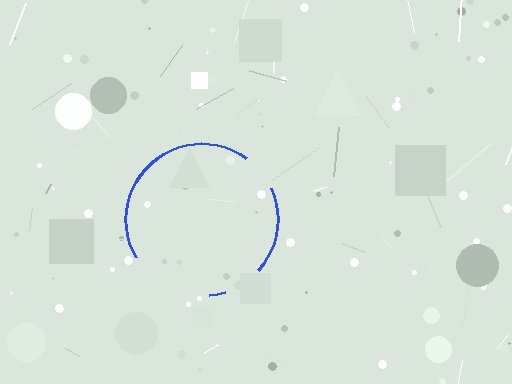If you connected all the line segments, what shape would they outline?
They would outline a circle.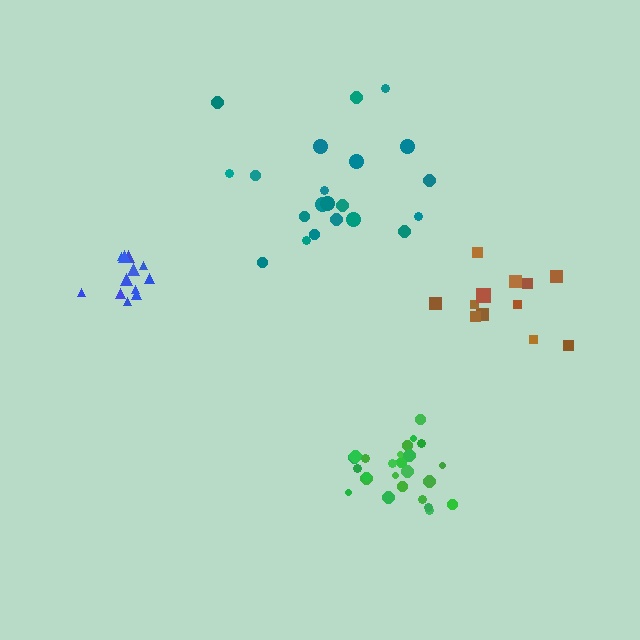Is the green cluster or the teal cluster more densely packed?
Green.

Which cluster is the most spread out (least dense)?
Teal.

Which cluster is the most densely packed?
Green.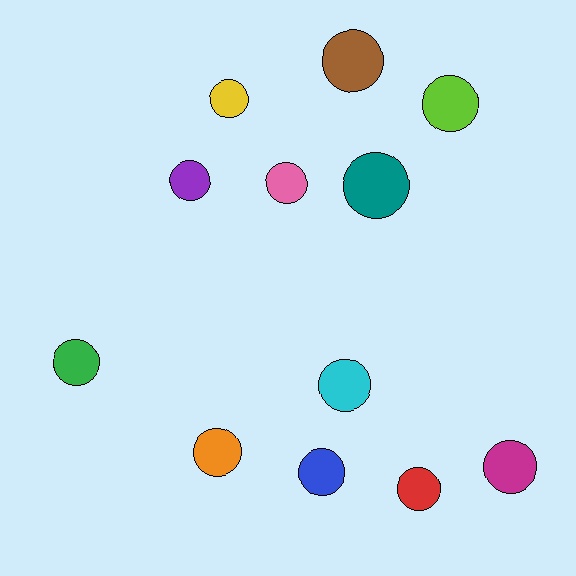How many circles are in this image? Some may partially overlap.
There are 12 circles.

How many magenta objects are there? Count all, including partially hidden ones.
There is 1 magenta object.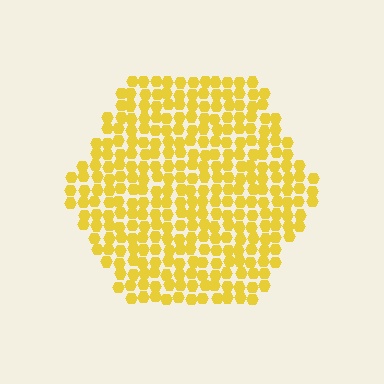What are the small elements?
The small elements are hexagons.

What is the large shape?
The large shape is a hexagon.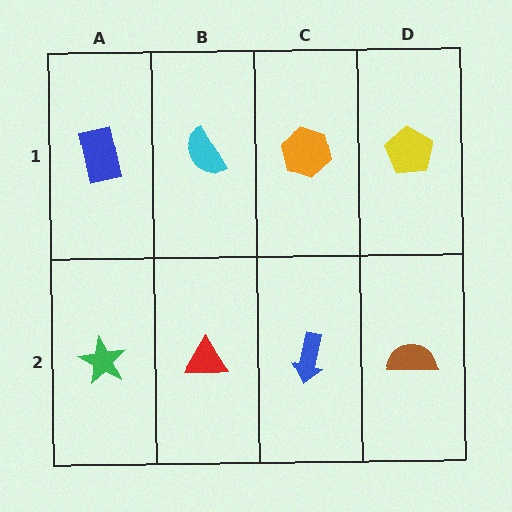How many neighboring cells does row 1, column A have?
2.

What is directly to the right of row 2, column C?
A brown semicircle.